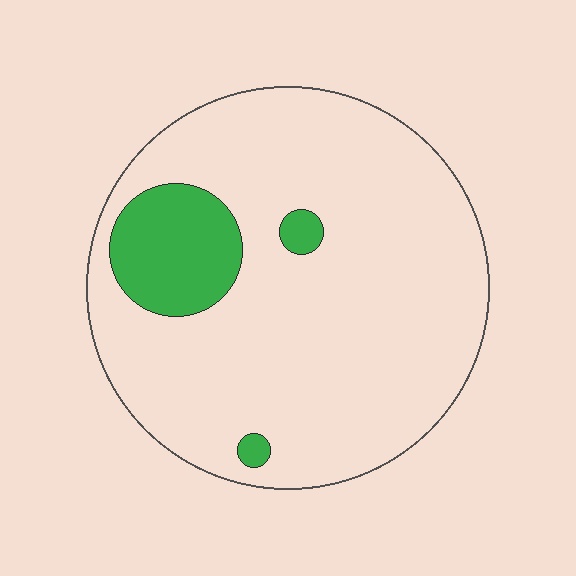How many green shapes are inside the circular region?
3.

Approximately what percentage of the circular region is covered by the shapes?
Approximately 15%.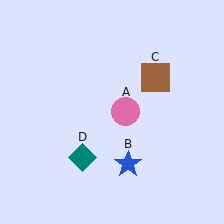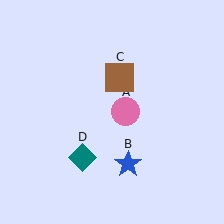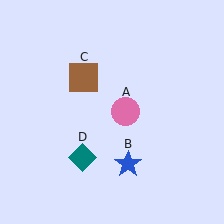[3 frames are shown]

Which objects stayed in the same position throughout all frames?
Pink circle (object A) and blue star (object B) and teal diamond (object D) remained stationary.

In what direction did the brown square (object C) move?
The brown square (object C) moved left.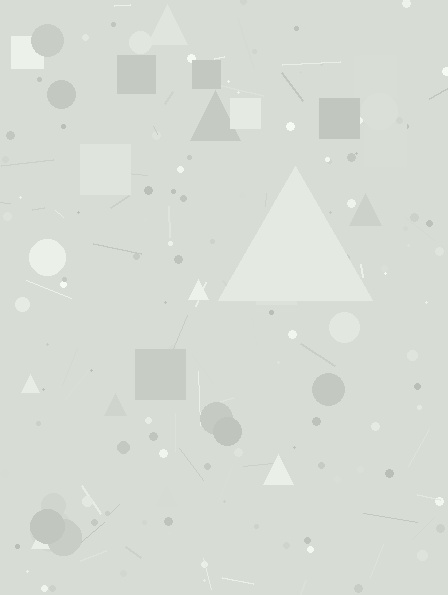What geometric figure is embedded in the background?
A triangle is embedded in the background.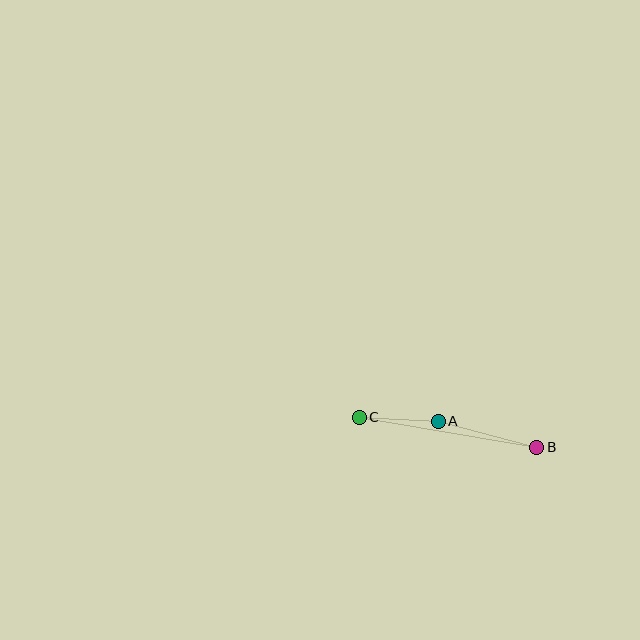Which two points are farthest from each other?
Points B and C are farthest from each other.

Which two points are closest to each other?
Points A and C are closest to each other.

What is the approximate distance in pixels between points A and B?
The distance between A and B is approximately 102 pixels.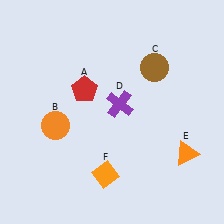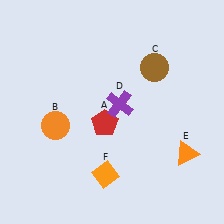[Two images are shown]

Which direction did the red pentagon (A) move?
The red pentagon (A) moved down.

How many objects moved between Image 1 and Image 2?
1 object moved between the two images.